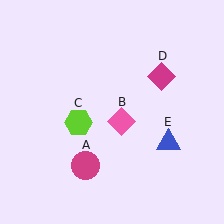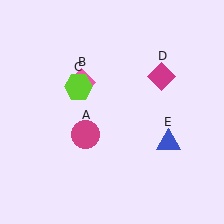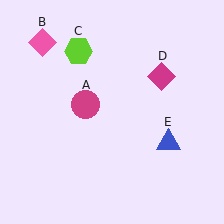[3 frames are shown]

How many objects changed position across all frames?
3 objects changed position: magenta circle (object A), pink diamond (object B), lime hexagon (object C).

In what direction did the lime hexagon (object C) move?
The lime hexagon (object C) moved up.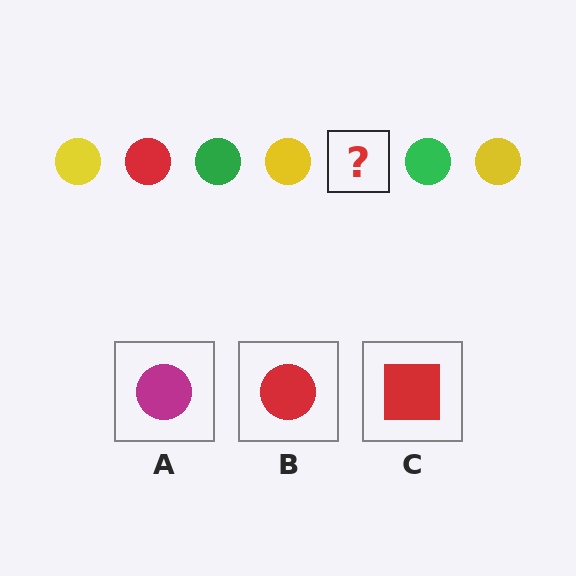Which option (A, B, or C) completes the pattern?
B.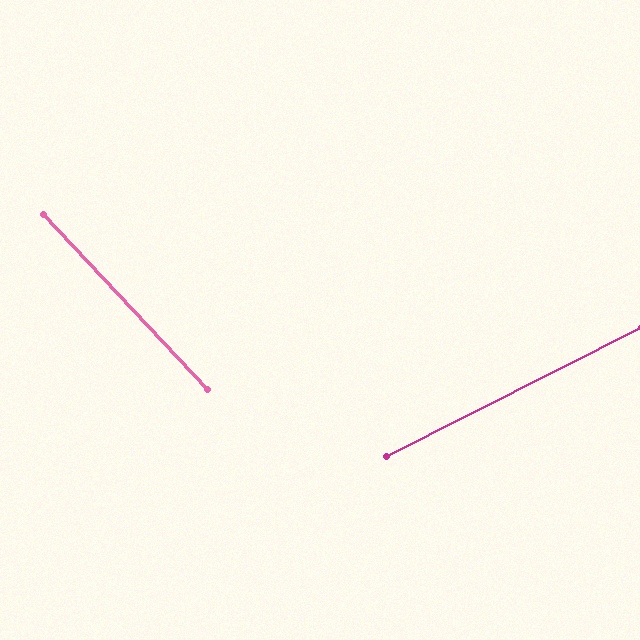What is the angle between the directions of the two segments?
Approximately 74 degrees.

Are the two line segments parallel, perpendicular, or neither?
Neither parallel nor perpendicular — they differ by about 74°.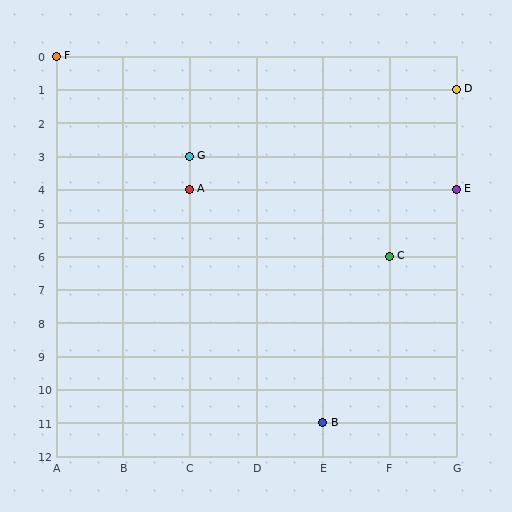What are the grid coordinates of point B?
Point B is at grid coordinates (E, 11).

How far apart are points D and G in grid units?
Points D and G are 4 columns and 2 rows apart (about 4.5 grid units diagonally).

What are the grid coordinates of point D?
Point D is at grid coordinates (G, 1).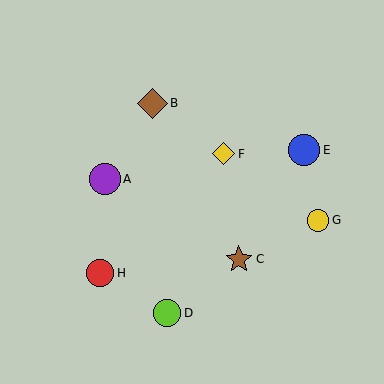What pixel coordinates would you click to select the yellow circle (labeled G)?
Click at (318, 220) to select the yellow circle G.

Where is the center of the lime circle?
The center of the lime circle is at (167, 313).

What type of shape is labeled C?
Shape C is a brown star.